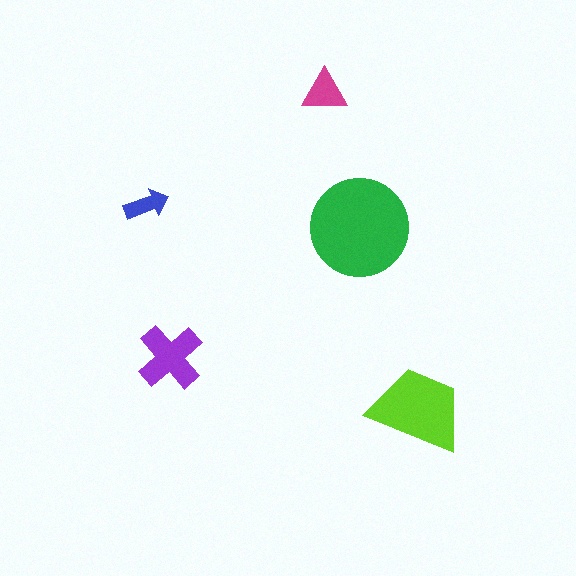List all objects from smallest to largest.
The blue arrow, the magenta triangle, the purple cross, the lime trapezoid, the green circle.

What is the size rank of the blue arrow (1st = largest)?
5th.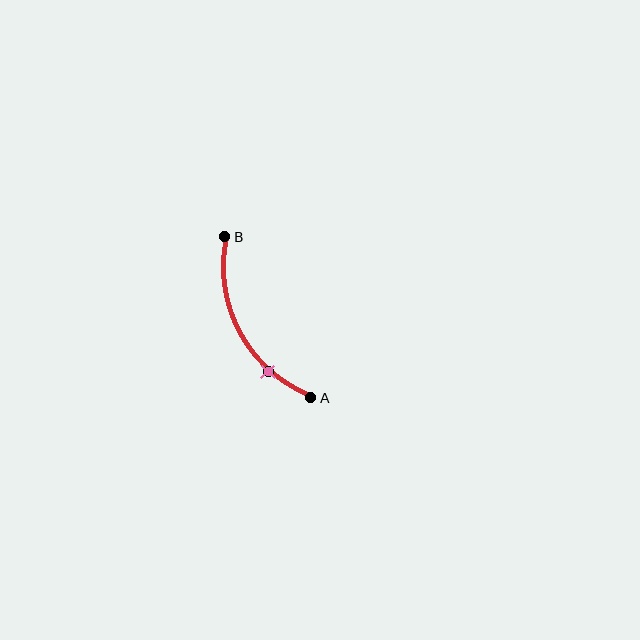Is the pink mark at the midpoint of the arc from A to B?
No. The pink mark lies on the arc but is closer to endpoint A. The arc midpoint would be at the point on the curve equidistant along the arc from both A and B.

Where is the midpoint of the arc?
The arc midpoint is the point on the curve farthest from the straight line joining A and B. It sits to the left of that line.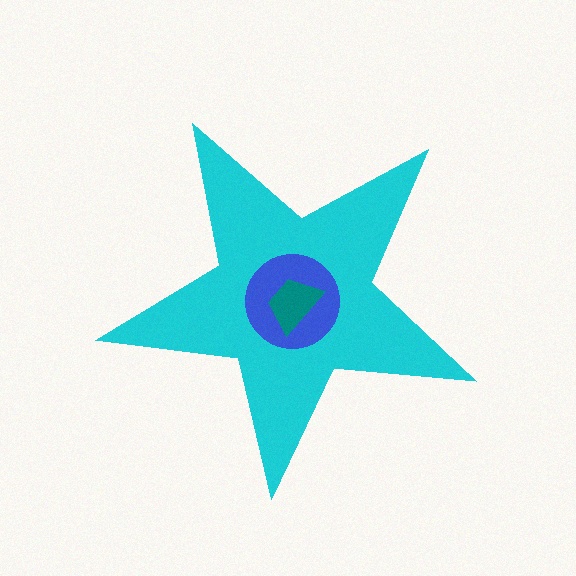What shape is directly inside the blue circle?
The teal trapezoid.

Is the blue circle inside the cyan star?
Yes.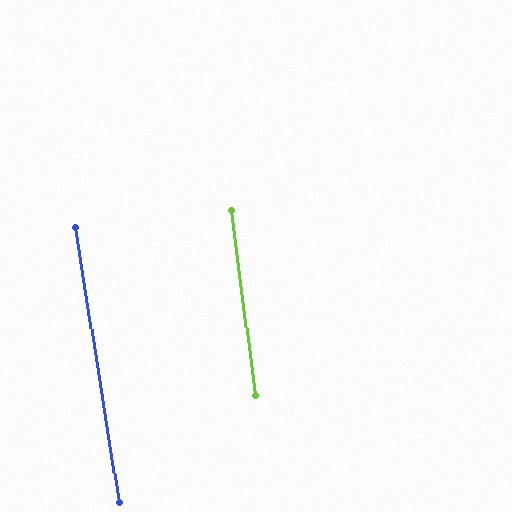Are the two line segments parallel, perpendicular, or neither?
Parallel — their directions differ by only 1.6°.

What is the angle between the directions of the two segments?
Approximately 2 degrees.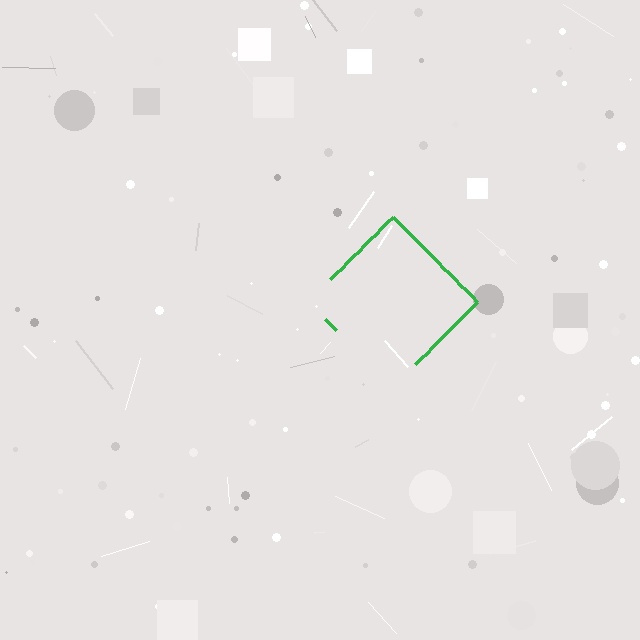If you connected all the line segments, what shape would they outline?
They would outline a diamond.